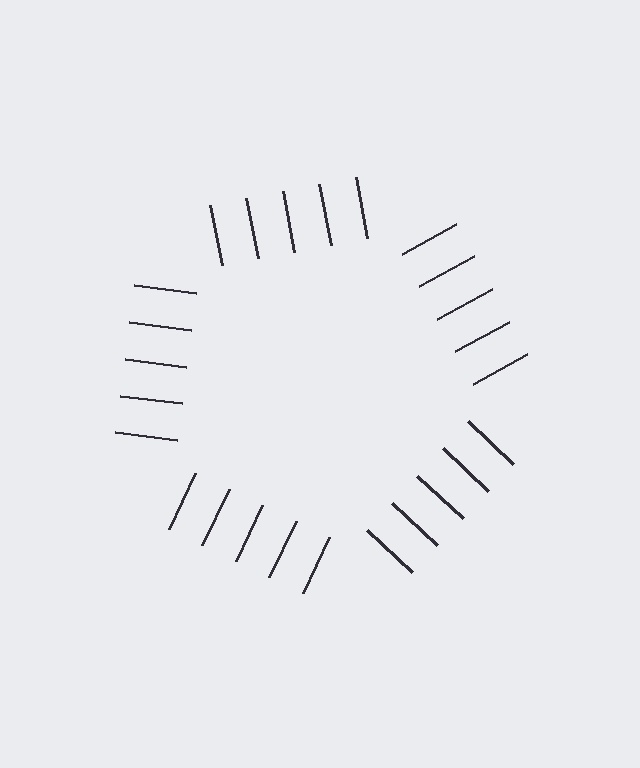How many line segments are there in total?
25 — 5 along each of the 5 edges.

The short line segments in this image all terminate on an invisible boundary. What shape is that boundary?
An illusory pentagon — the line segments terminate on its edges but no continuous stroke is drawn.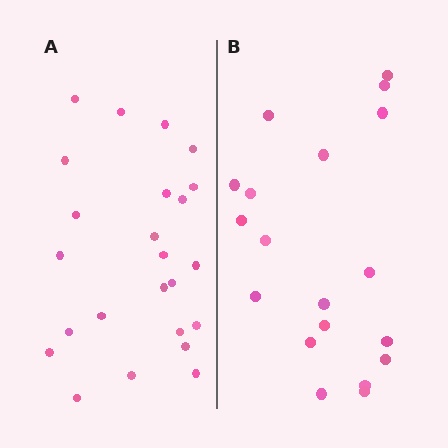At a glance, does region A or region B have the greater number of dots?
Region A (the left region) has more dots.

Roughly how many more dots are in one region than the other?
Region A has about 5 more dots than region B.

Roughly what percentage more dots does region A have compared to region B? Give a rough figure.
About 25% more.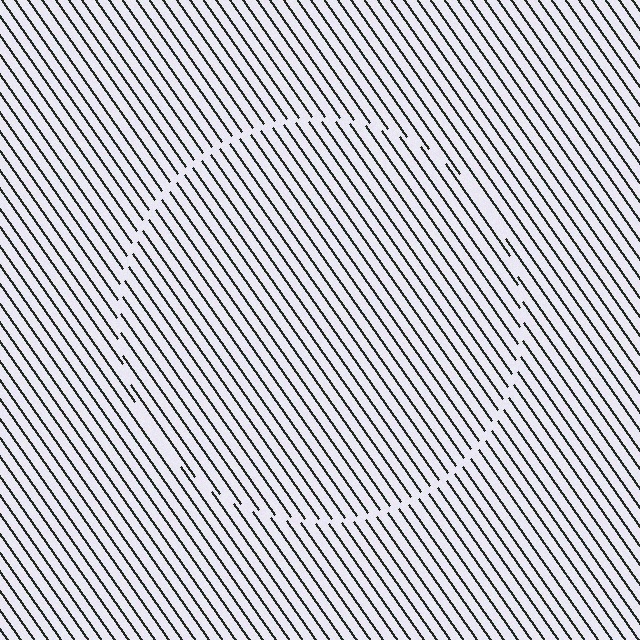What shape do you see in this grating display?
An illusory circle. The interior of the shape contains the same grating, shifted by half a period — the contour is defined by the phase discontinuity where line-ends from the inner and outer gratings abut.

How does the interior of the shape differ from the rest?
The interior of the shape contains the same grating, shifted by half a period — the contour is defined by the phase discontinuity where line-ends from the inner and outer gratings abut.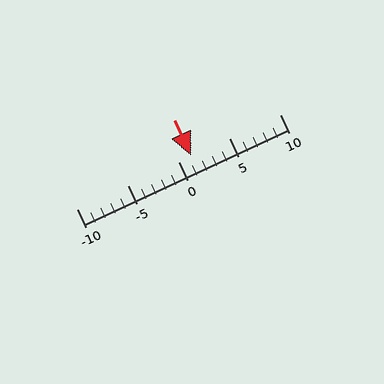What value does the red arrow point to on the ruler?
The red arrow points to approximately 1.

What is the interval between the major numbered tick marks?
The major tick marks are spaced 5 units apart.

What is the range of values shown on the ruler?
The ruler shows values from -10 to 10.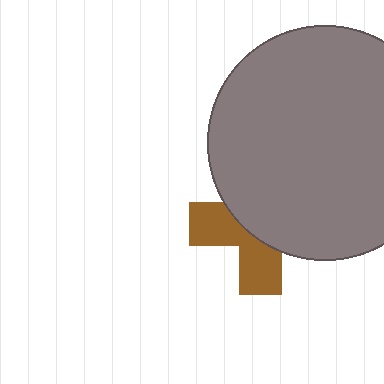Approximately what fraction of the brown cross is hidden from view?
Roughly 59% of the brown cross is hidden behind the gray circle.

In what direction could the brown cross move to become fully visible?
The brown cross could move down. That would shift it out from behind the gray circle entirely.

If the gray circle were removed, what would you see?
You would see the complete brown cross.